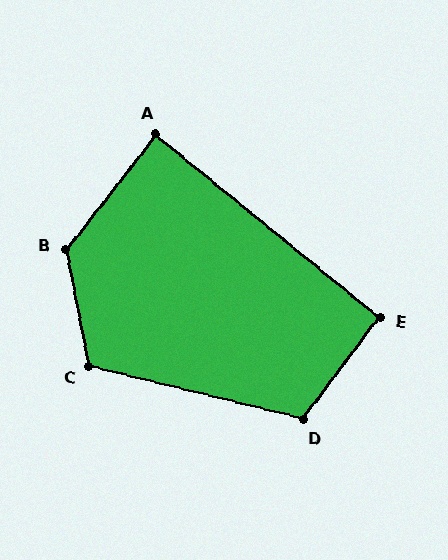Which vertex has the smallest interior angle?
A, at approximately 89 degrees.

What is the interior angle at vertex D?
Approximately 113 degrees (obtuse).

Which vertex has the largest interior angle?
B, at approximately 131 degrees.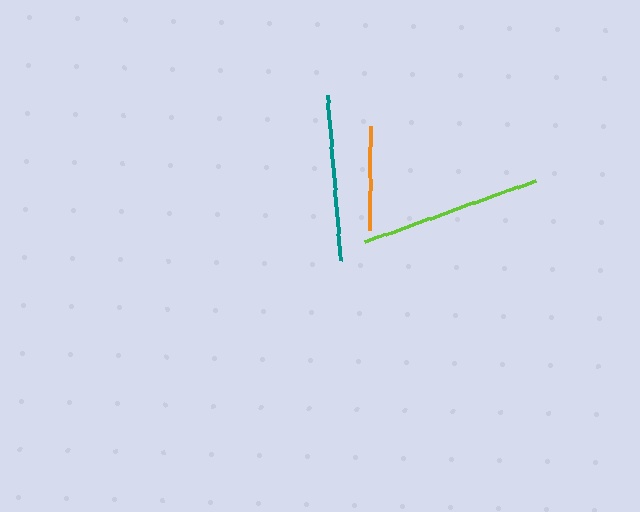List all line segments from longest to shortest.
From longest to shortest: lime, teal, orange.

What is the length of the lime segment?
The lime segment is approximately 181 pixels long.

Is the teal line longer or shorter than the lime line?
The lime line is longer than the teal line.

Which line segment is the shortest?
The orange line is the shortest at approximately 104 pixels.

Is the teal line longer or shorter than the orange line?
The teal line is longer than the orange line.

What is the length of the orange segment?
The orange segment is approximately 104 pixels long.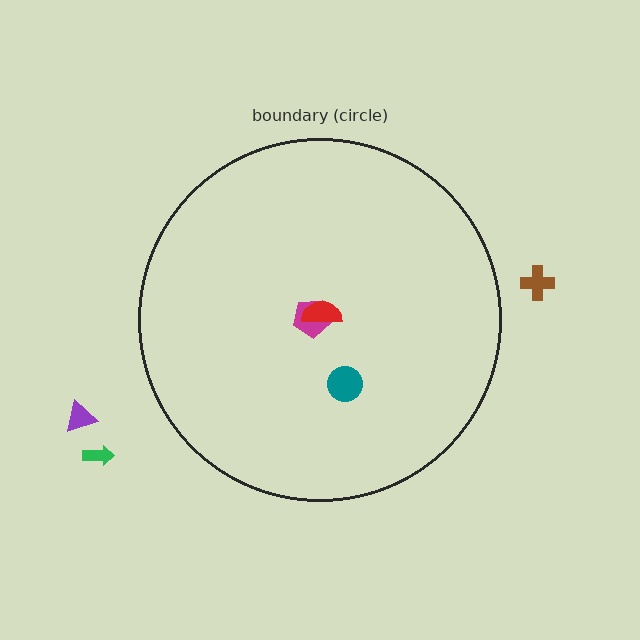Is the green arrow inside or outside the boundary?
Outside.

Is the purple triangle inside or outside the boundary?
Outside.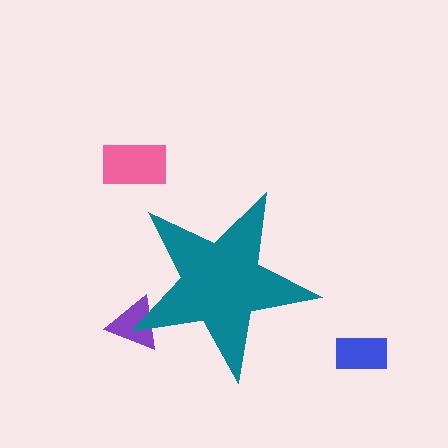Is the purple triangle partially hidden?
Yes, the purple triangle is partially hidden behind the teal star.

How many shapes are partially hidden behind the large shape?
1 shape is partially hidden.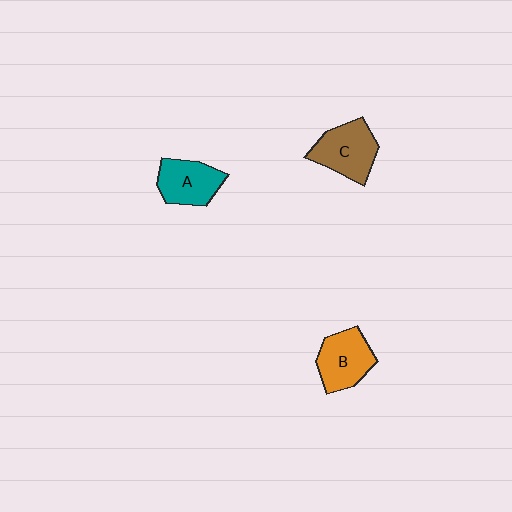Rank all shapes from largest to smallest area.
From largest to smallest: C (brown), B (orange), A (teal).